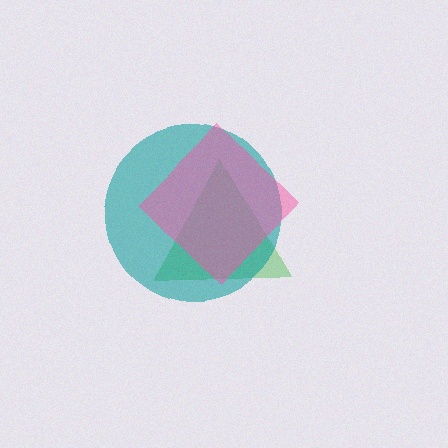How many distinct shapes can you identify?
There are 3 distinct shapes: a green triangle, a teal circle, a pink diamond.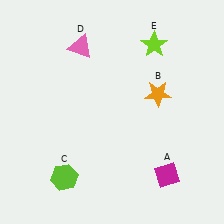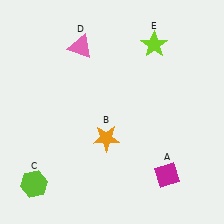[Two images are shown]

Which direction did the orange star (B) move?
The orange star (B) moved left.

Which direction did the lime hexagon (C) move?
The lime hexagon (C) moved left.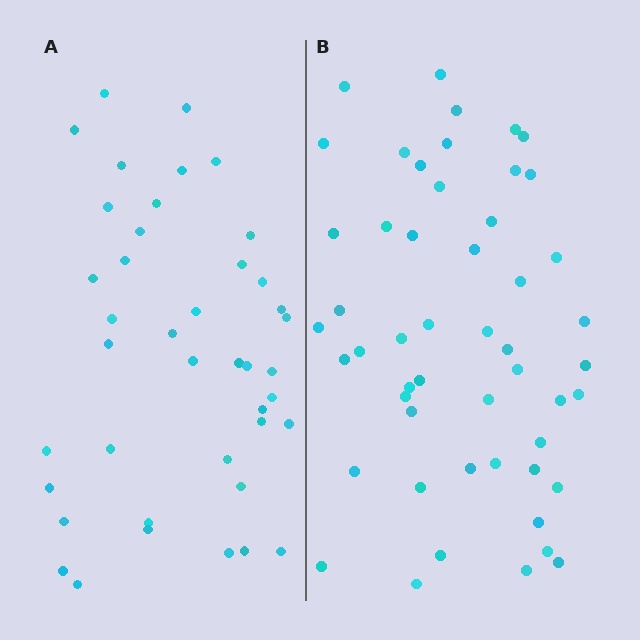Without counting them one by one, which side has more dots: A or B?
Region B (the right region) has more dots.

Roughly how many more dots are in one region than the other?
Region B has roughly 10 or so more dots than region A.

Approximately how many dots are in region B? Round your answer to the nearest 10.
About 50 dots. (The exact count is 51, which rounds to 50.)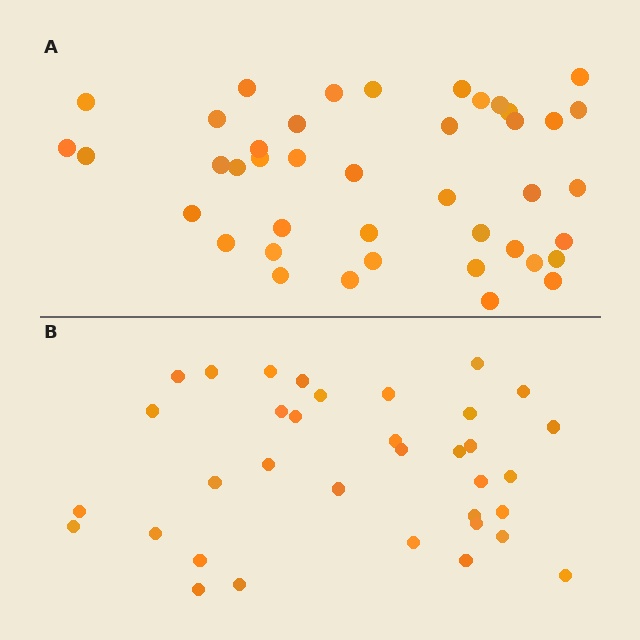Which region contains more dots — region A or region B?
Region A (the top region) has more dots.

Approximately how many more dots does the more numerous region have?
Region A has roughly 8 or so more dots than region B.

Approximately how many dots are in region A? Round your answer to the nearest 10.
About 40 dots. (The exact count is 42, which rounds to 40.)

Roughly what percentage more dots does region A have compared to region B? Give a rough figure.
About 20% more.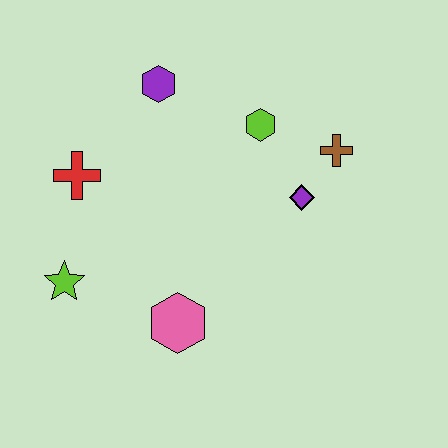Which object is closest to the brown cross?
The purple diamond is closest to the brown cross.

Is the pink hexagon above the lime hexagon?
No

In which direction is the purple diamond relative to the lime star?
The purple diamond is to the right of the lime star.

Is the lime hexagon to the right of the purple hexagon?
Yes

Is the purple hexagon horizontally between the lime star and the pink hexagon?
Yes